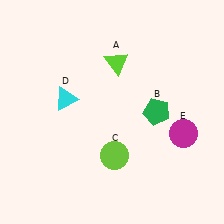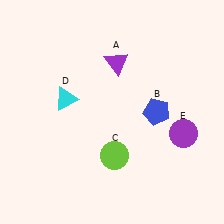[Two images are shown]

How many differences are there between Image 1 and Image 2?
There are 3 differences between the two images.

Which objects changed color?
A changed from lime to purple. B changed from green to blue. E changed from magenta to purple.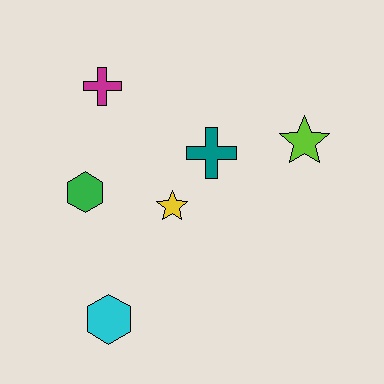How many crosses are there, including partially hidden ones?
There are 2 crosses.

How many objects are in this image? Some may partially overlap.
There are 6 objects.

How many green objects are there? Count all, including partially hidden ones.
There is 1 green object.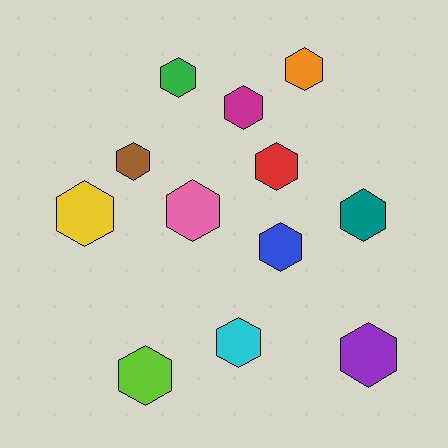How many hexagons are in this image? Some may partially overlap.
There are 12 hexagons.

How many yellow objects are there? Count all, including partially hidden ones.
There is 1 yellow object.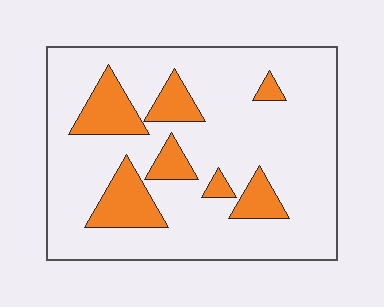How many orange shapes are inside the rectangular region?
7.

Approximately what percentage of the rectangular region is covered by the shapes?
Approximately 20%.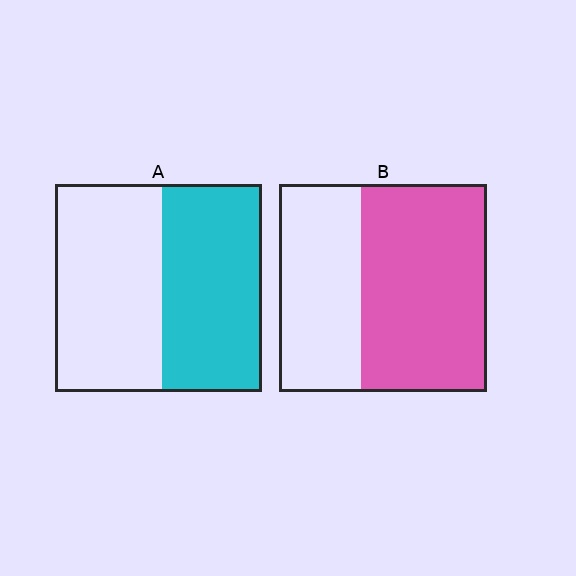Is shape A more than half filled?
Roughly half.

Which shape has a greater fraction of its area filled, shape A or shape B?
Shape B.